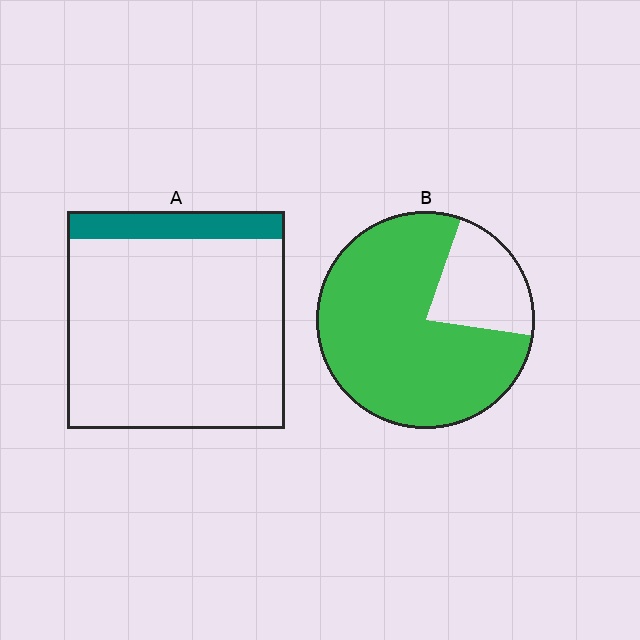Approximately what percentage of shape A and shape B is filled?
A is approximately 15% and B is approximately 80%.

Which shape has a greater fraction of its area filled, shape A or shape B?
Shape B.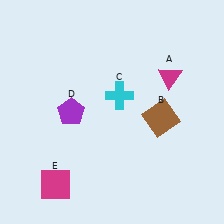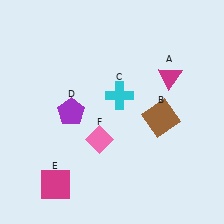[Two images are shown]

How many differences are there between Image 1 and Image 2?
There is 1 difference between the two images.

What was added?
A pink diamond (F) was added in Image 2.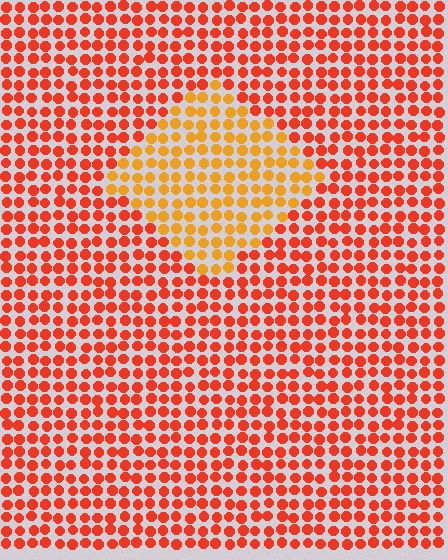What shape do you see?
I see a diamond.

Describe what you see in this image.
The image is filled with small red elements in a uniform arrangement. A diamond-shaped region is visible where the elements are tinted to a slightly different hue, forming a subtle color boundary.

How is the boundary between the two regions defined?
The boundary is defined purely by a slight shift in hue (about 31 degrees). Spacing, size, and orientation are identical on both sides.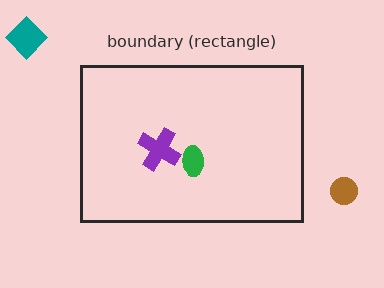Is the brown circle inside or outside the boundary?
Outside.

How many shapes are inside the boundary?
2 inside, 2 outside.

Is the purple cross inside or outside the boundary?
Inside.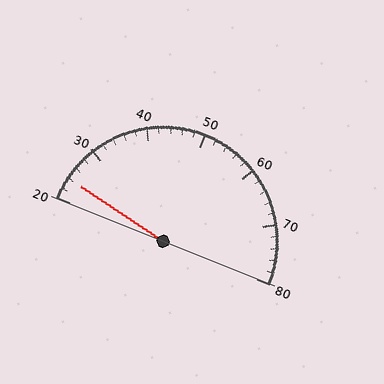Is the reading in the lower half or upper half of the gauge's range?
The reading is in the lower half of the range (20 to 80).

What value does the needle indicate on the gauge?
The needle indicates approximately 24.